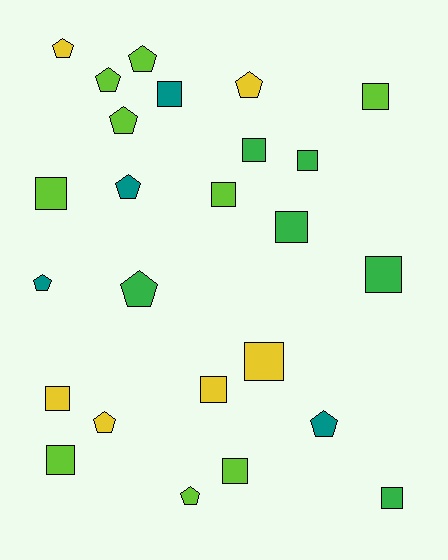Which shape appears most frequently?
Square, with 14 objects.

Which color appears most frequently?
Lime, with 9 objects.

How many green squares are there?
There are 5 green squares.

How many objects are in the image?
There are 25 objects.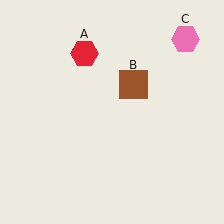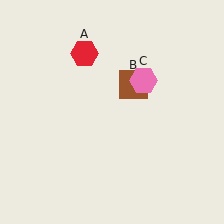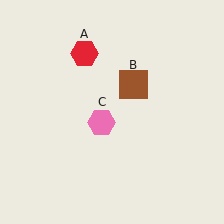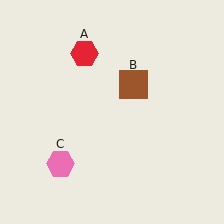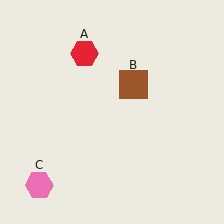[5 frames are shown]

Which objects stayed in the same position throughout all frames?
Red hexagon (object A) and brown square (object B) remained stationary.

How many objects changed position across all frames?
1 object changed position: pink hexagon (object C).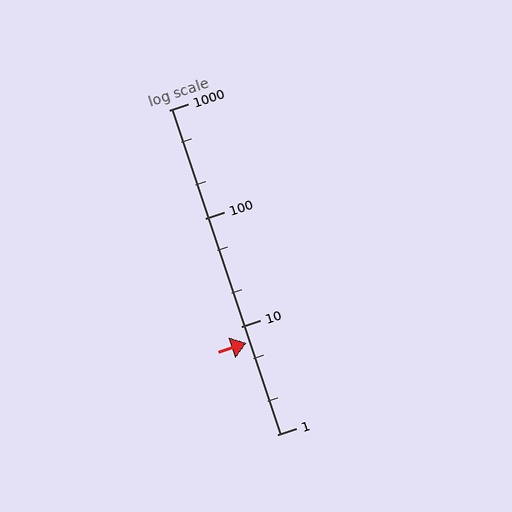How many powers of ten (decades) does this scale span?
The scale spans 3 decades, from 1 to 1000.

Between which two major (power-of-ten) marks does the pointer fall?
The pointer is between 1 and 10.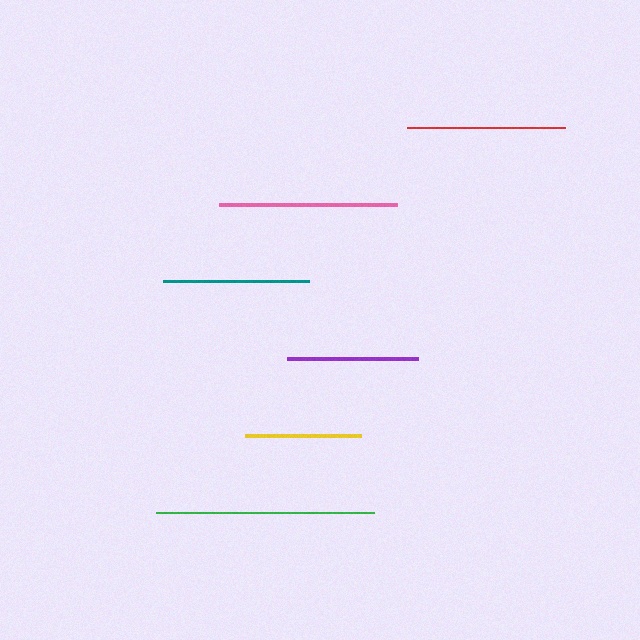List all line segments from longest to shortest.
From longest to shortest: green, pink, red, teal, purple, yellow.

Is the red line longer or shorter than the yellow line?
The red line is longer than the yellow line.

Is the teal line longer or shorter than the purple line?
The teal line is longer than the purple line.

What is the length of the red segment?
The red segment is approximately 157 pixels long.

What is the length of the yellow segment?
The yellow segment is approximately 116 pixels long.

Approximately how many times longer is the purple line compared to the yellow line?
The purple line is approximately 1.1 times the length of the yellow line.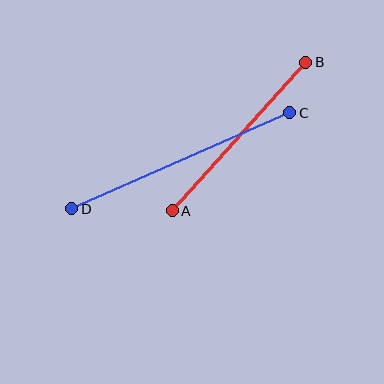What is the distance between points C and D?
The distance is approximately 238 pixels.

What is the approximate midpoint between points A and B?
The midpoint is at approximately (239, 137) pixels.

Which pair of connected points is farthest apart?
Points C and D are farthest apart.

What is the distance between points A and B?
The distance is approximately 200 pixels.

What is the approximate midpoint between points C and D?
The midpoint is at approximately (181, 161) pixels.